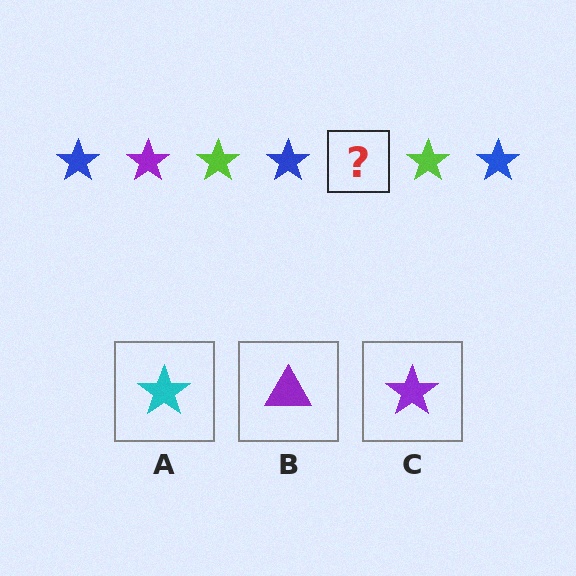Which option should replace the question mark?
Option C.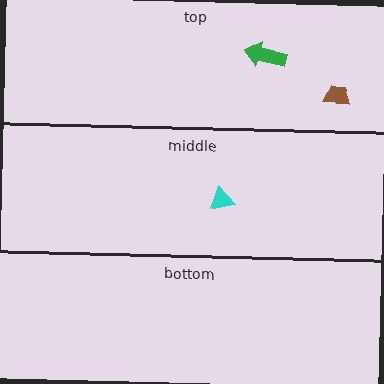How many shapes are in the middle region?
1.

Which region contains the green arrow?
The top region.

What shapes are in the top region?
The green arrow, the brown trapezoid.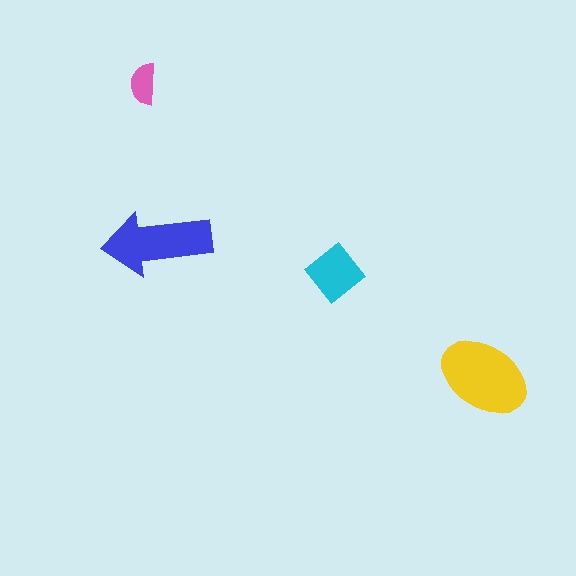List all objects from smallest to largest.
The pink semicircle, the cyan diamond, the blue arrow, the yellow ellipse.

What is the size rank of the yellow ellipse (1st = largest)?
1st.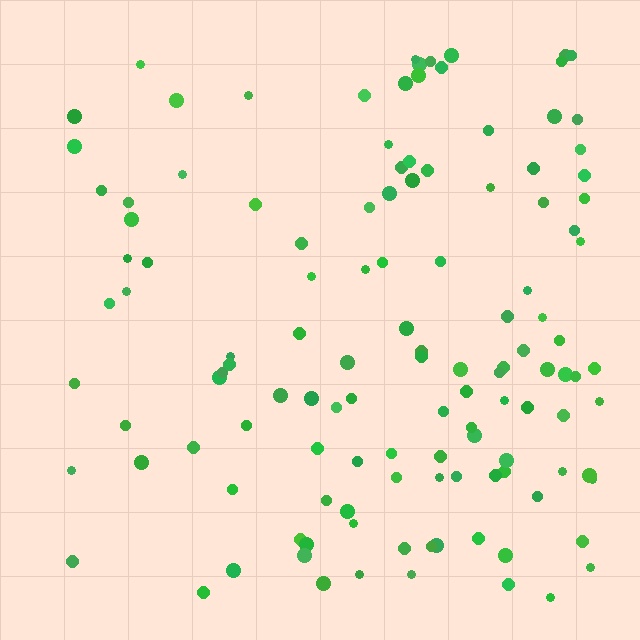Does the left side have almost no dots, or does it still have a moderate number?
Still a moderate number, just noticeably fewer than the right.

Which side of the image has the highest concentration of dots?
The right.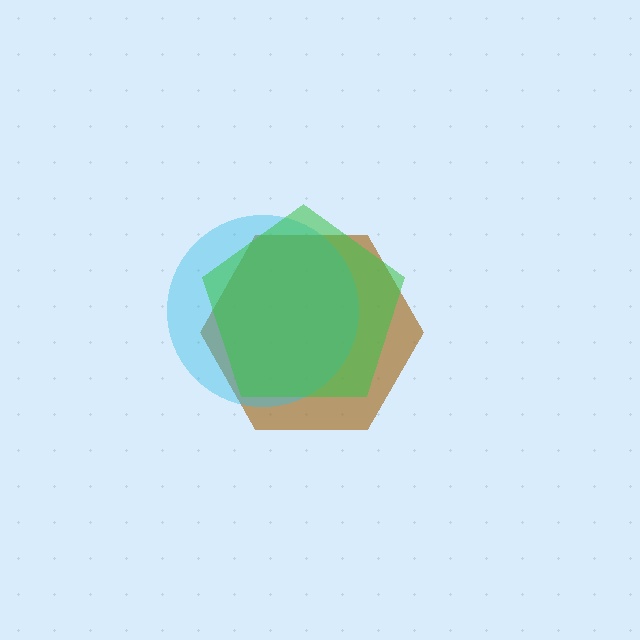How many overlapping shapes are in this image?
There are 3 overlapping shapes in the image.